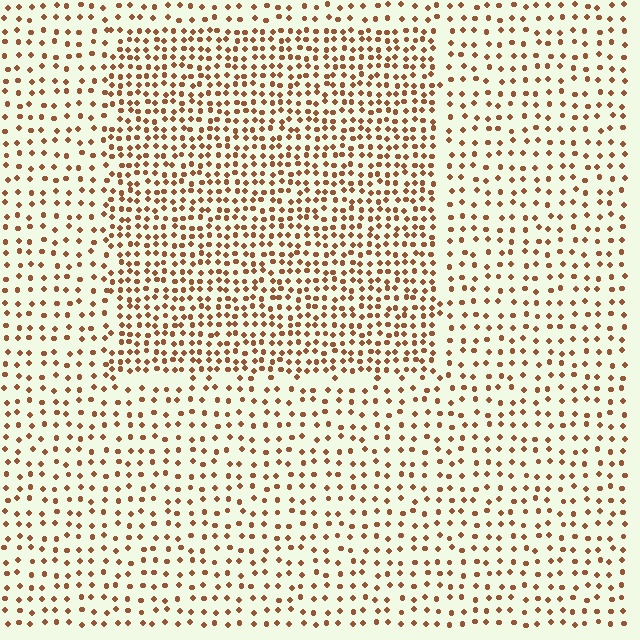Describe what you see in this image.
The image contains small brown elements arranged at two different densities. A rectangle-shaped region is visible where the elements are more densely packed than the surrounding area.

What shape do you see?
I see a rectangle.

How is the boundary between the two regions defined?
The boundary is defined by a change in element density (approximately 1.9x ratio). All elements are the same color, size, and shape.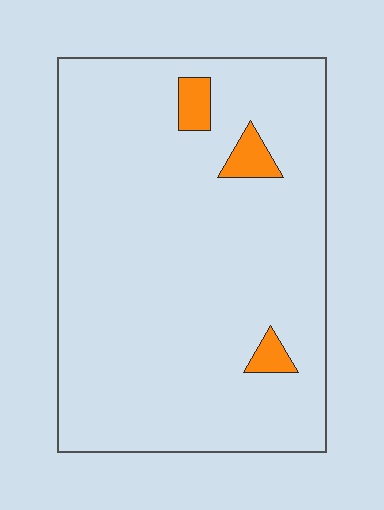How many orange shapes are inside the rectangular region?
3.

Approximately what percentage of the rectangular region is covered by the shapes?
Approximately 5%.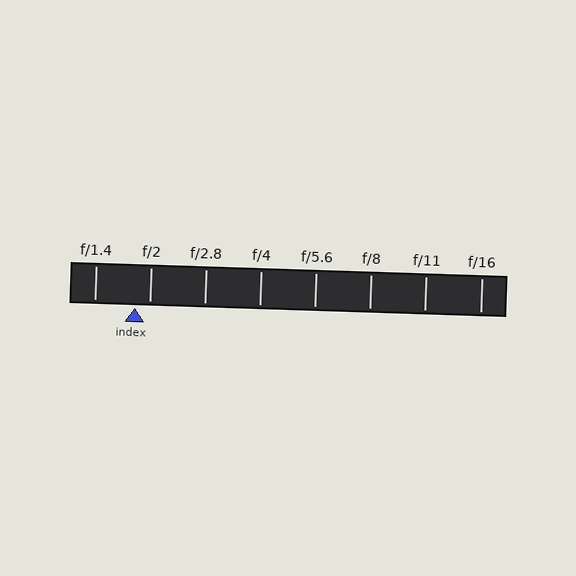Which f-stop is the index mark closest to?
The index mark is closest to f/2.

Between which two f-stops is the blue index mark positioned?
The index mark is between f/1.4 and f/2.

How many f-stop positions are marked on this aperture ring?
There are 8 f-stop positions marked.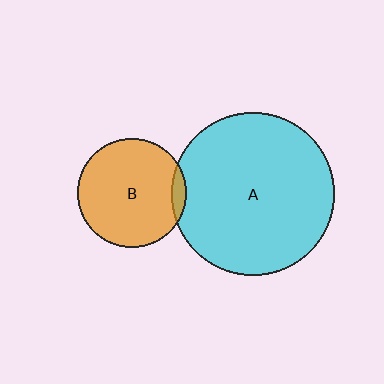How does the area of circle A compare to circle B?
Approximately 2.2 times.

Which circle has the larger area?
Circle A (cyan).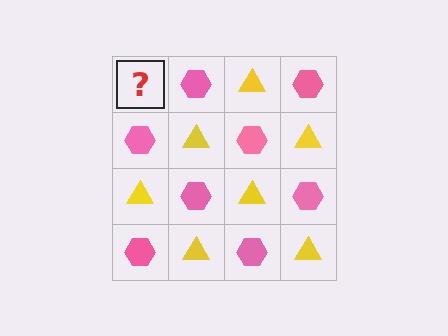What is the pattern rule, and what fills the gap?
The rule is that it alternates yellow triangle and pink hexagon in a checkerboard pattern. The gap should be filled with a yellow triangle.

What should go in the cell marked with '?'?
The missing cell should contain a yellow triangle.